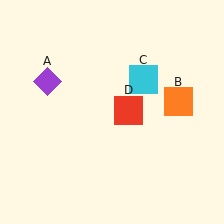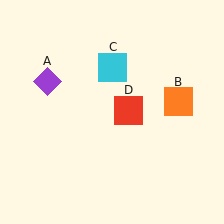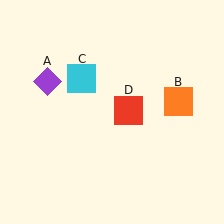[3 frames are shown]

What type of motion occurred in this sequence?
The cyan square (object C) rotated counterclockwise around the center of the scene.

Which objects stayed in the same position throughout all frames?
Purple diamond (object A) and orange square (object B) and red square (object D) remained stationary.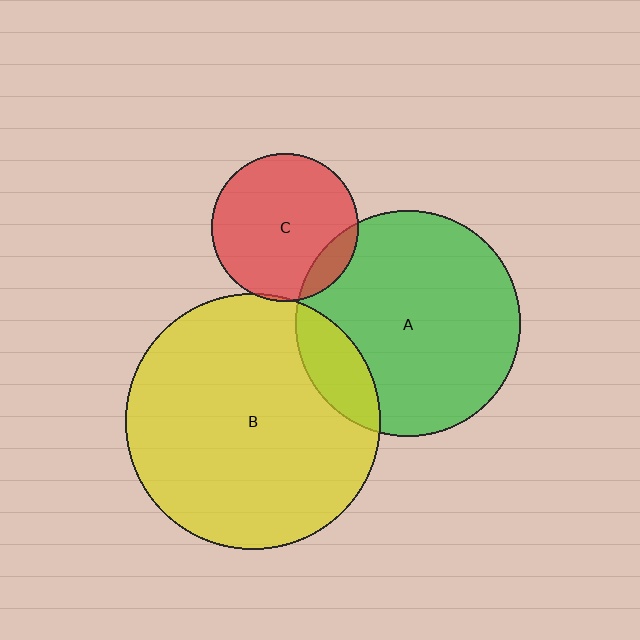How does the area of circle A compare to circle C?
Approximately 2.3 times.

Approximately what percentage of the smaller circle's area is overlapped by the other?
Approximately 10%.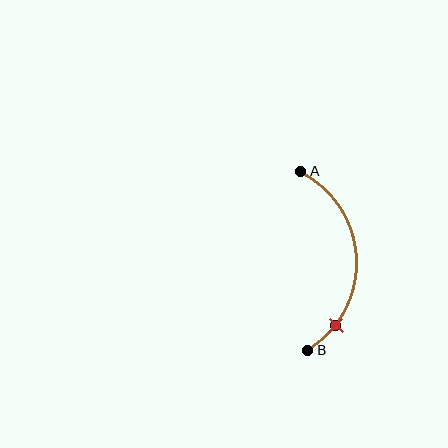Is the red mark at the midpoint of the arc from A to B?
No. The red mark lies on the arc but is closer to endpoint B. The arc midpoint would be at the point on the curve equidistant along the arc from both A and B.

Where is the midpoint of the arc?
The arc midpoint is the point on the curve farthest from the straight line joining A and B. It sits to the right of that line.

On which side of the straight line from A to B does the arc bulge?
The arc bulges to the right of the straight line connecting A and B.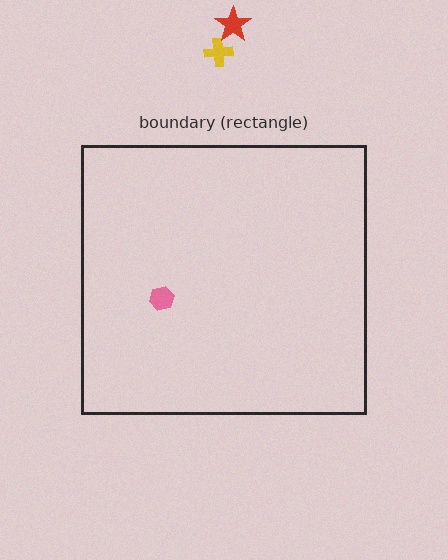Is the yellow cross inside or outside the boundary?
Outside.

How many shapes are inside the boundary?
1 inside, 2 outside.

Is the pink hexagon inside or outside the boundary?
Inside.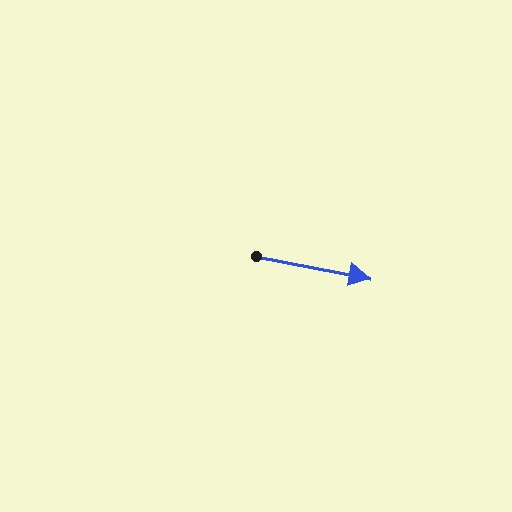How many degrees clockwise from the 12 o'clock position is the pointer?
Approximately 101 degrees.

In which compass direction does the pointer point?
East.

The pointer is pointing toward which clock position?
Roughly 3 o'clock.